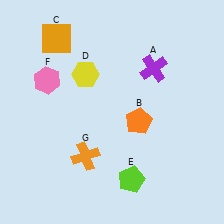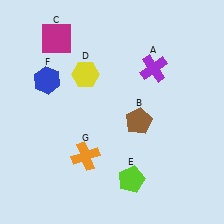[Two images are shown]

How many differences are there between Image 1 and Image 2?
There are 3 differences between the two images.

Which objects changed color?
B changed from orange to brown. C changed from orange to magenta. F changed from pink to blue.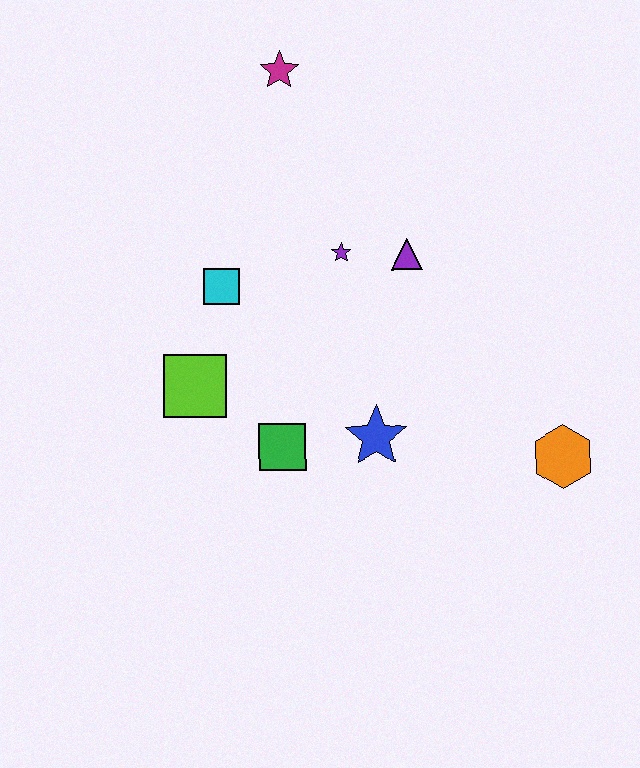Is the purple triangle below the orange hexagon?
No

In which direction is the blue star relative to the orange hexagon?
The blue star is to the left of the orange hexagon.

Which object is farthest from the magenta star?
The orange hexagon is farthest from the magenta star.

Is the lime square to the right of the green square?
No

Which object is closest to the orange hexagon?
The blue star is closest to the orange hexagon.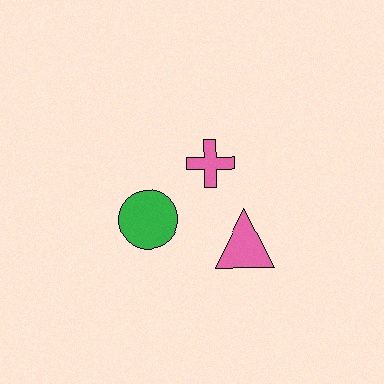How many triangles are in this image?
There is 1 triangle.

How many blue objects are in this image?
There are no blue objects.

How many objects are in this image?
There are 3 objects.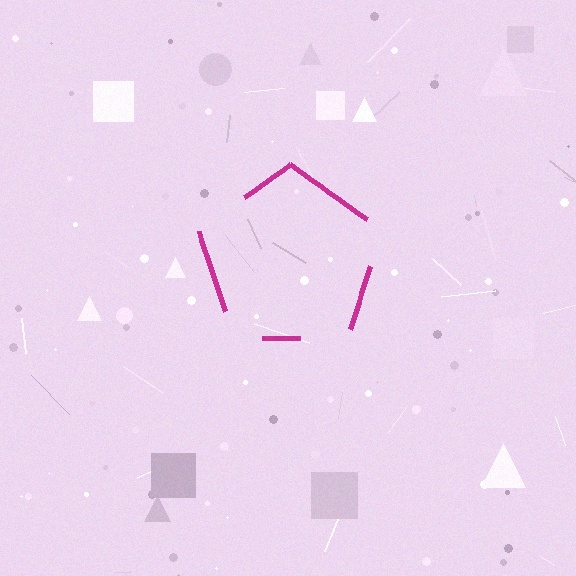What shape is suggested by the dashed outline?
The dashed outline suggests a pentagon.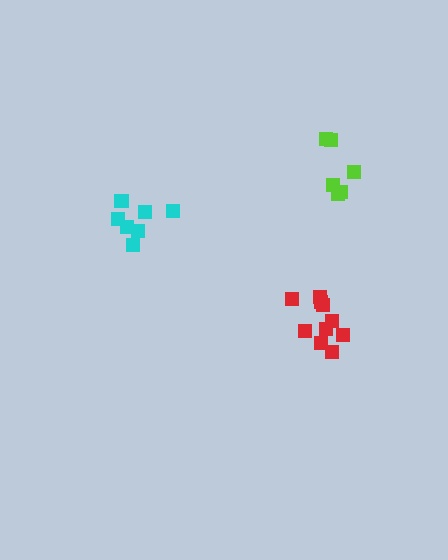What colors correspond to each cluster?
The clusters are colored: cyan, red, lime.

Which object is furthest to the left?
The cyan cluster is leftmost.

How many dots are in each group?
Group 1: 7 dots, Group 2: 10 dots, Group 3: 6 dots (23 total).